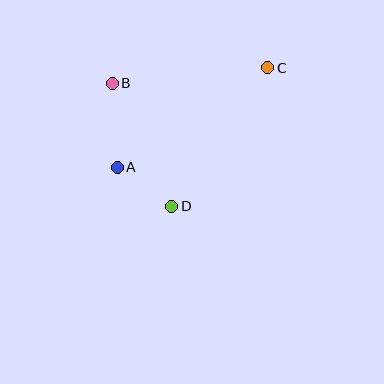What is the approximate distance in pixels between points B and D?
The distance between B and D is approximately 137 pixels.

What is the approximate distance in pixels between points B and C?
The distance between B and C is approximately 156 pixels.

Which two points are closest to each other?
Points A and D are closest to each other.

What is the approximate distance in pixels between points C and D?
The distance between C and D is approximately 168 pixels.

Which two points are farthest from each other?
Points A and C are farthest from each other.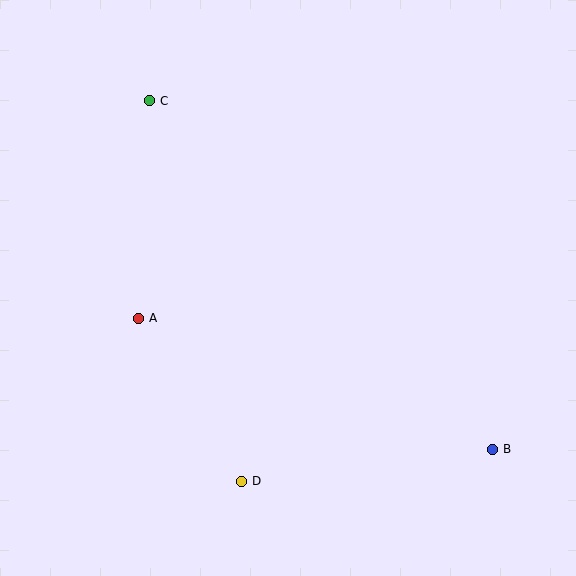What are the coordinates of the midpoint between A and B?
The midpoint between A and B is at (315, 384).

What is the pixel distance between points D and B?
The distance between D and B is 253 pixels.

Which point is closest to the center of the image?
Point A at (138, 318) is closest to the center.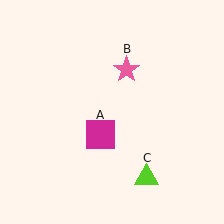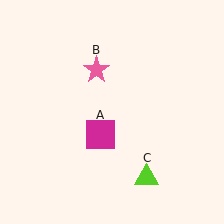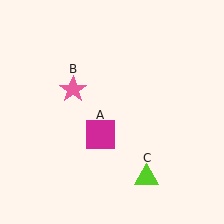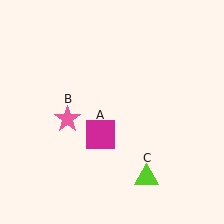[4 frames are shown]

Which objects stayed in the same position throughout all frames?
Magenta square (object A) and lime triangle (object C) remained stationary.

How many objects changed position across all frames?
1 object changed position: pink star (object B).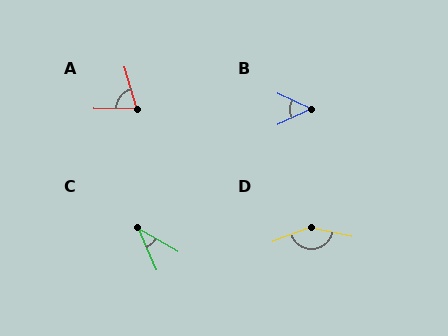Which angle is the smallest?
C, at approximately 36 degrees.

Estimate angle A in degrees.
Approximately 73 degrees.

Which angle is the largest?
D, at approximately 148 degrees.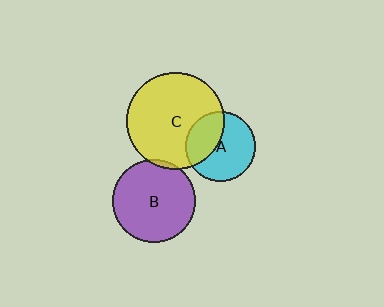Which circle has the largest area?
Circle C (yellow).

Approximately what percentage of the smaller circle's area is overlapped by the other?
Approximately 40%.